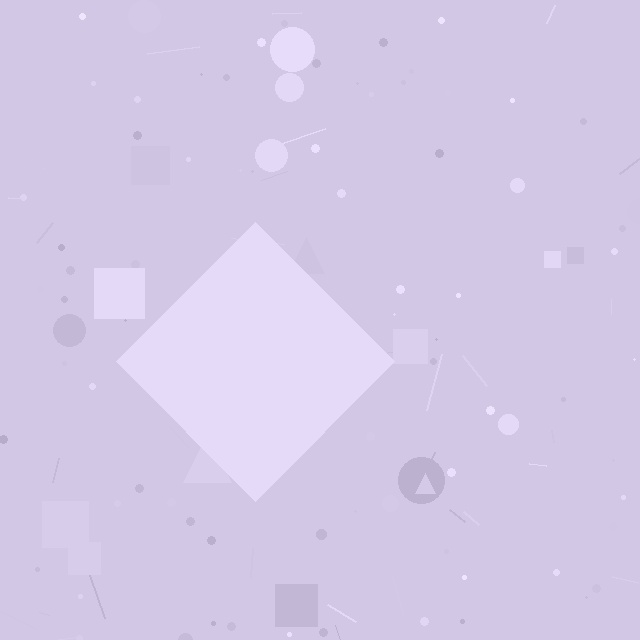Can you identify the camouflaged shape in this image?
The camouflaged shape is a diamond.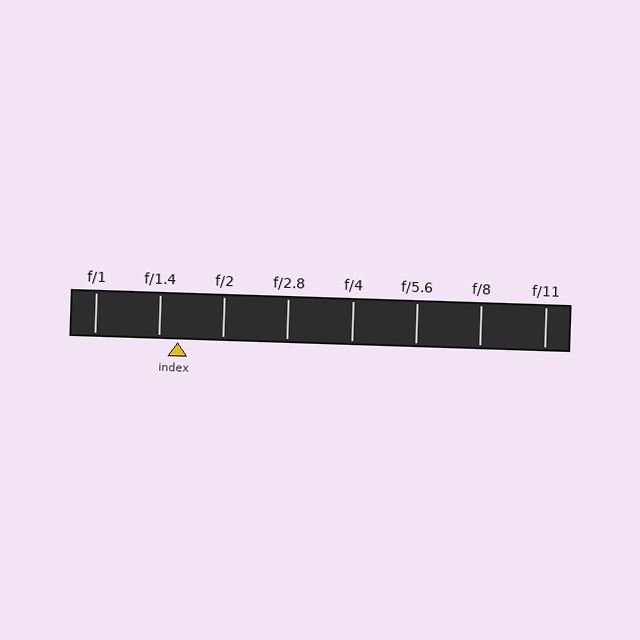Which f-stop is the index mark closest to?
The index mark is closest to f/1.4.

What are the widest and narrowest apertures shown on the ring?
The widest aperture shown is f/1 and the narrowest is f/11.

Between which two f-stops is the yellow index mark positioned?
The index mark is between f/1.4 and f/2.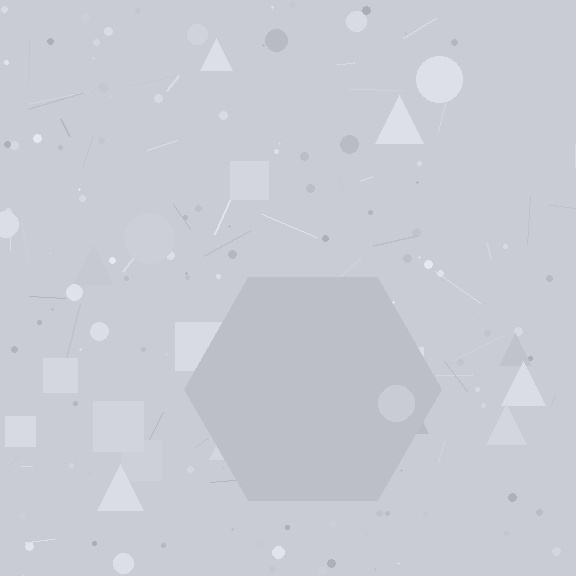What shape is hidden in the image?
A hexagon is hidden in the image.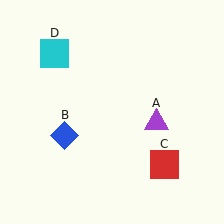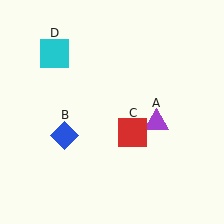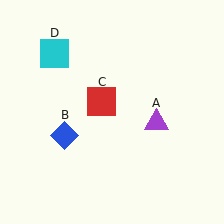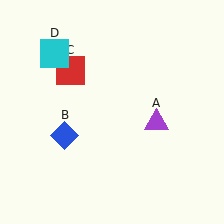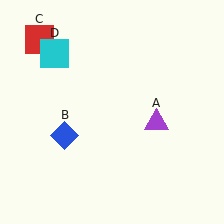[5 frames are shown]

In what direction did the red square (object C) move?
The red square (object C) moved up and to the left.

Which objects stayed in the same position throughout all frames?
Purple triangle (object A) and blue diamond (object B) and cyan square (object D) remained stationary.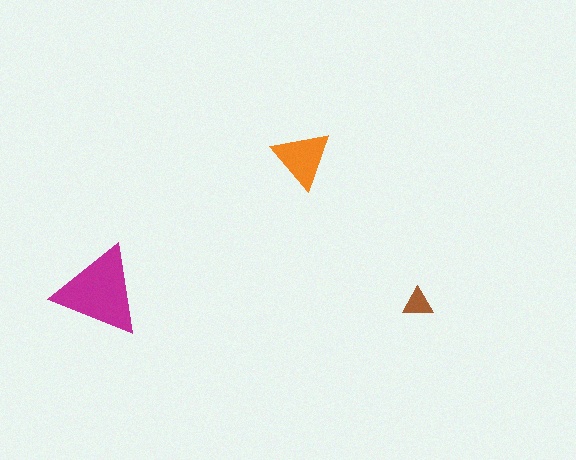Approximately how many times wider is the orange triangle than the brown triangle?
About 2 times wider.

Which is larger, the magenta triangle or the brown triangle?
The magenta one.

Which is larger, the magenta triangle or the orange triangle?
The magenta one.